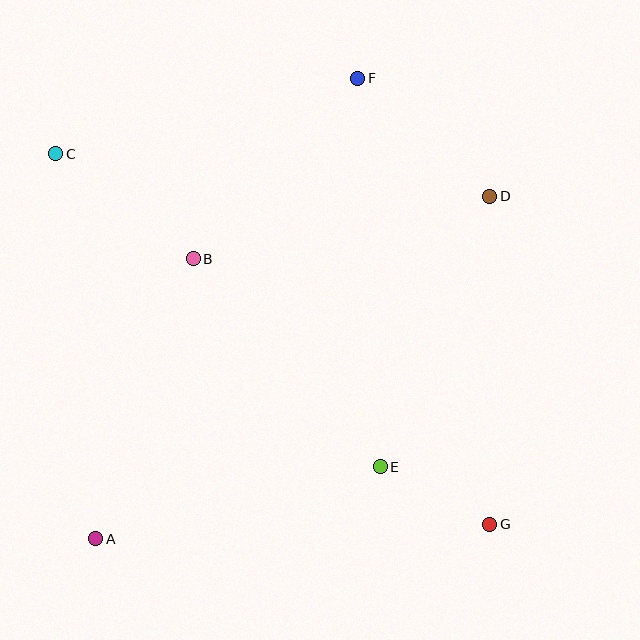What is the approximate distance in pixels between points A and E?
The distance between A and E is approximately 294 pixels.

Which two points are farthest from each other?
Points C and G are farthest from each other.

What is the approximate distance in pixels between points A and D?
The distance between A and D is approximately 522 pixels.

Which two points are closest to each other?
Points E and G are closest to each other.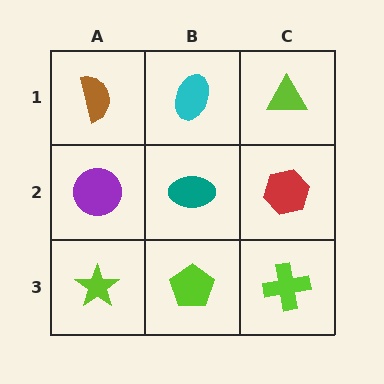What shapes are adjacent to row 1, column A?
A purple circle (row 2, column A), a cyan ellipse (row 1, column B).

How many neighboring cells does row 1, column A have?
2.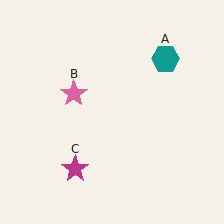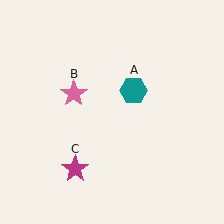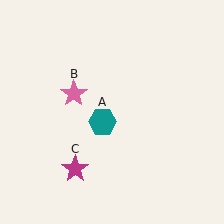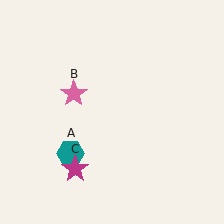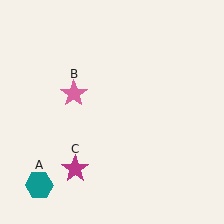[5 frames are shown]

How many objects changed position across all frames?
1 object changed position: teal hexagon (object A).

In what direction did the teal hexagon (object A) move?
The teal hexagon (object A) moved down and to the left.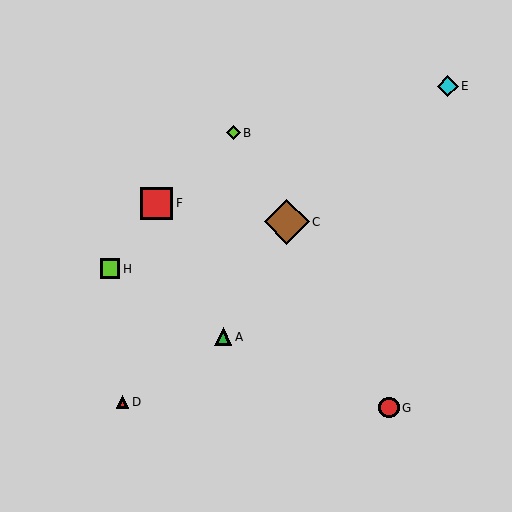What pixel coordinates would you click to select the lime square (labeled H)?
Click at (110, 269) to select the lime square H.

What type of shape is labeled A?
Shape A is a green triangle.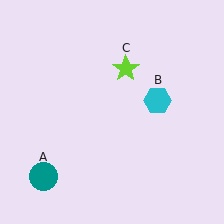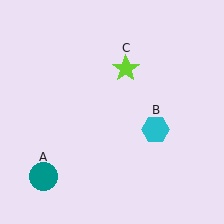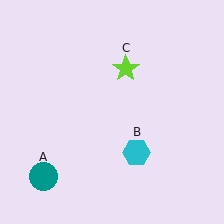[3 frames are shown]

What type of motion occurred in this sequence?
The cyan hexagon (object B) rotated clockwise around the center of the scene.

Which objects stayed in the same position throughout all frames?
Teal circle (object A) and lime star (object C) remained stationary.